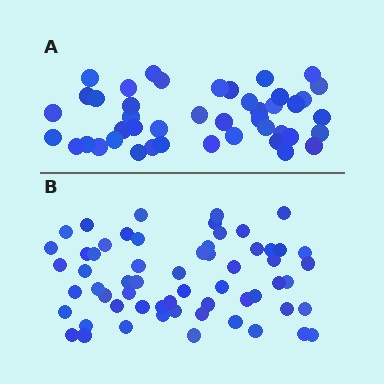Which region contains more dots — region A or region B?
Region B (the bottom region) has more dots.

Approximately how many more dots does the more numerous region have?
Region B has approximately 15 more dots than region A.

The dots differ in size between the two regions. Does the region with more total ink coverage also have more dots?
No. Region A has more total ink coverage because its dots are larger, but region B actually contains more individual dots. Total area can be misleading — the number of items is what matters here.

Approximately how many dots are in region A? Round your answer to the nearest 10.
About 40 dots. (The exact count is 44, which rounds to 40.)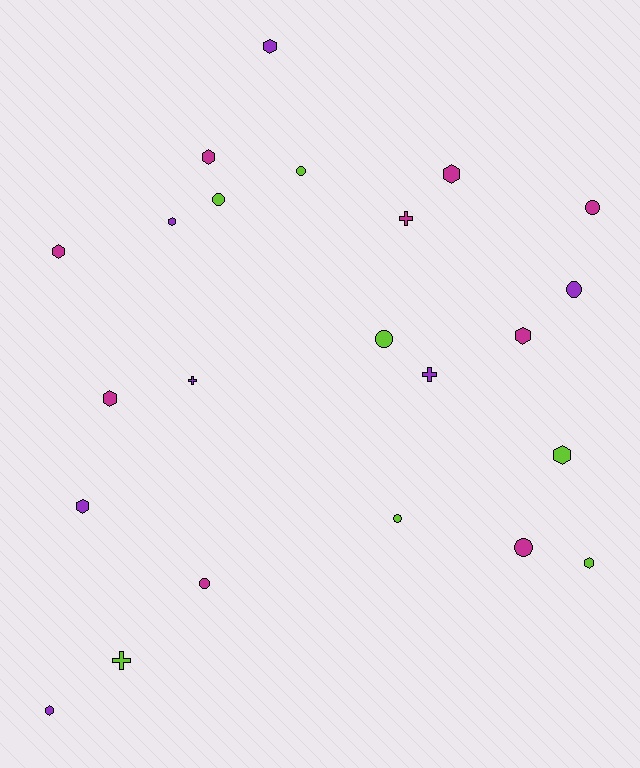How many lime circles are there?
There are 4 lime circles.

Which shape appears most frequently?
Hexagon, with 11 objects.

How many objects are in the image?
There are 23 objects.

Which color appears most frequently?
Magenta, with 9 objects.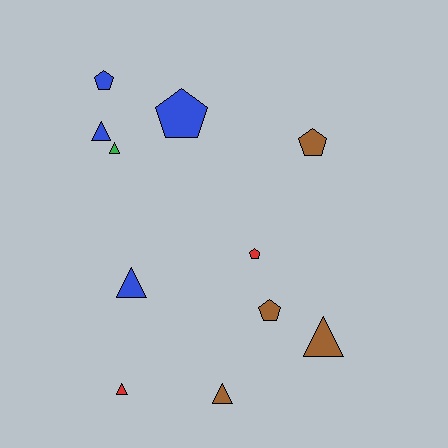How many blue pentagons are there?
There are 2 blue pentagons.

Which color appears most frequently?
Brown, with 4 objects.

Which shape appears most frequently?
Triangle, with 6 objects.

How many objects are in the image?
There are 11 objects.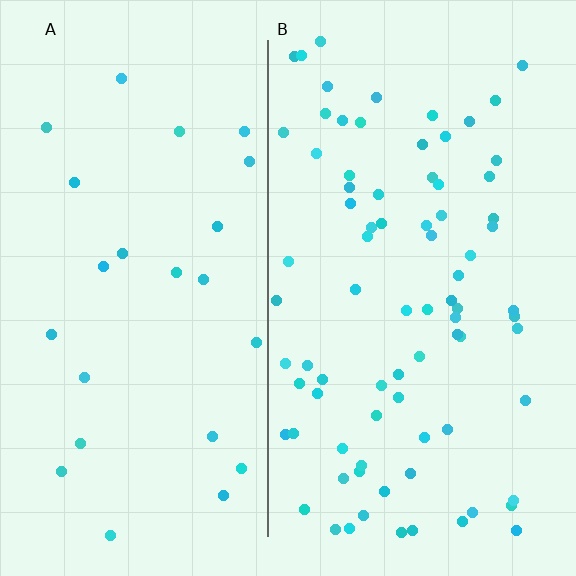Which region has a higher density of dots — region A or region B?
B (the right).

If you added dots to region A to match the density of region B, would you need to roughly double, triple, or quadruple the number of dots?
Approximately triple.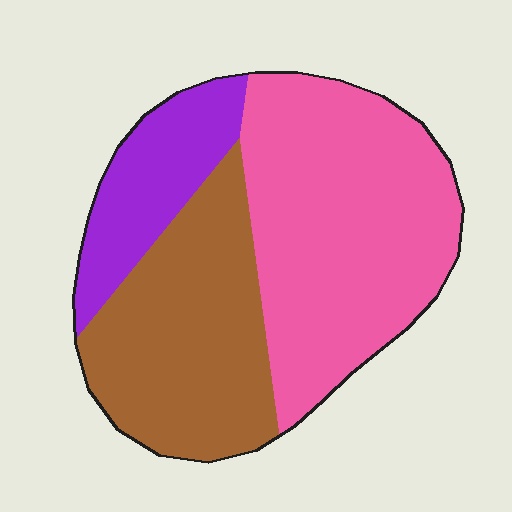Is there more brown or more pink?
Pink.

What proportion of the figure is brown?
Brown takes up about one third (1/3) of the figure.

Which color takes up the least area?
Purple, at roughly 15%.